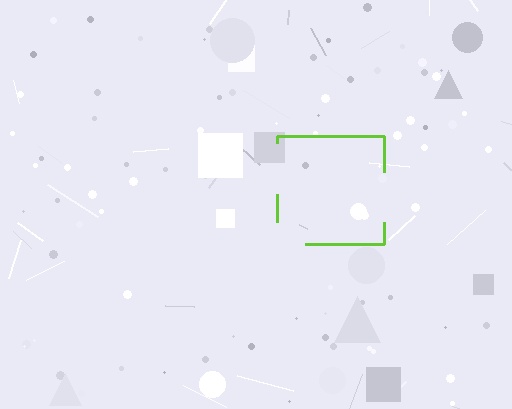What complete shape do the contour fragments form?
The contour fragments form a square.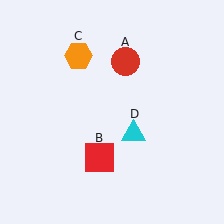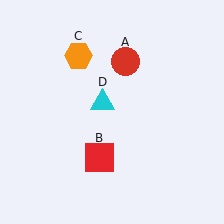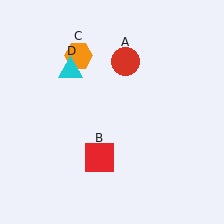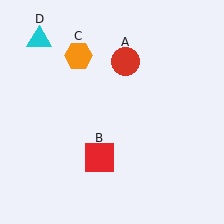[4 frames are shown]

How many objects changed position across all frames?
1 object changed position: cyan triangle (object D).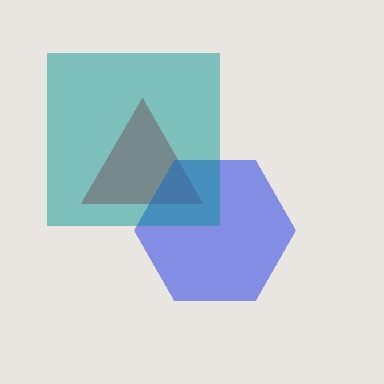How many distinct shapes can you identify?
There are 3 distinct shapes: a red triangle, a blue hexagon, a teal square.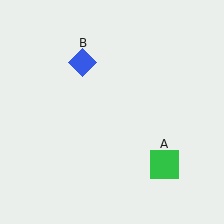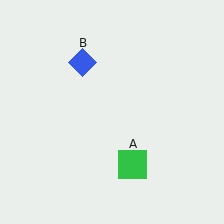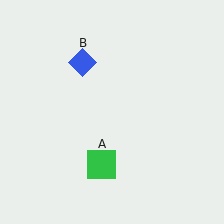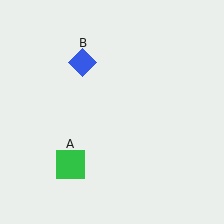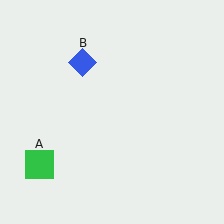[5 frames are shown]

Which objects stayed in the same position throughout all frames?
Blue diamond (object B) remained stationary.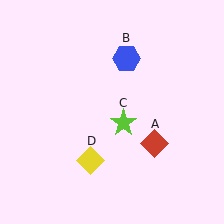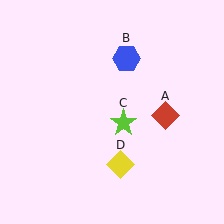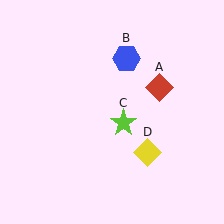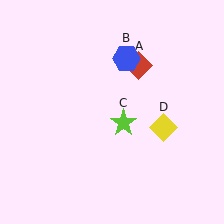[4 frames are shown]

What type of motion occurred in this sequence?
The red diamond (object A), yellow diamond (object D) rotated counterclockwise around the center of the scene.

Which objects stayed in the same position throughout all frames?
Blue hexagon (object B) and lime star (object C) remained stationary.